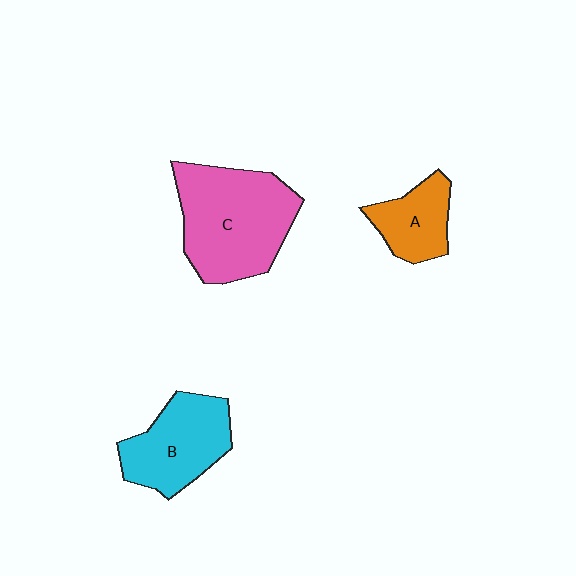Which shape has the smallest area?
Shape A (orange).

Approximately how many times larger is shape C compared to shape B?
Approximately 1.5 times.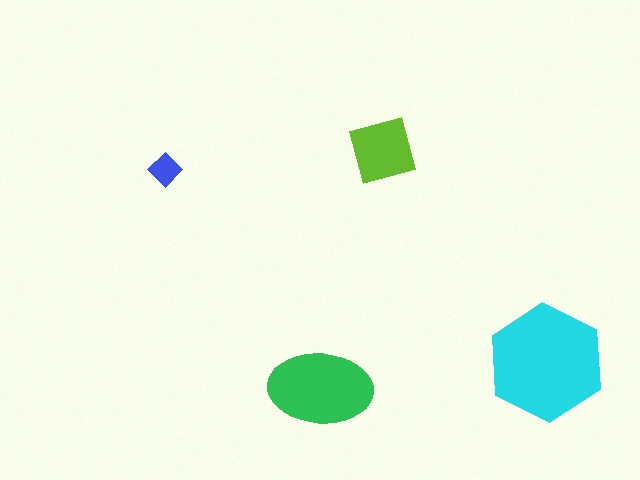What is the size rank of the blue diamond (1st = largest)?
4th.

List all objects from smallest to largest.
The blue diamond, the lime square, the green ellipse, the cyan hexagon.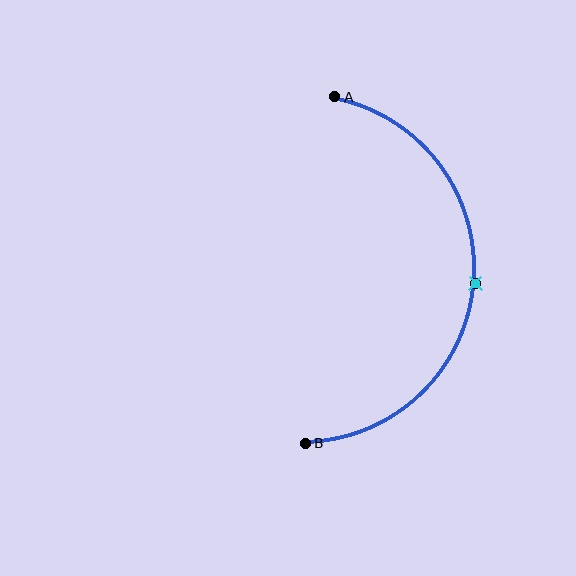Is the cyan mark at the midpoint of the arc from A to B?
Yes. The cyan mark lies on the arc at equal arc-length from both A and B — it is the arc midpoint.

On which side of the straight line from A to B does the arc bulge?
The arc bulges to the right of the straight line connecting A and B.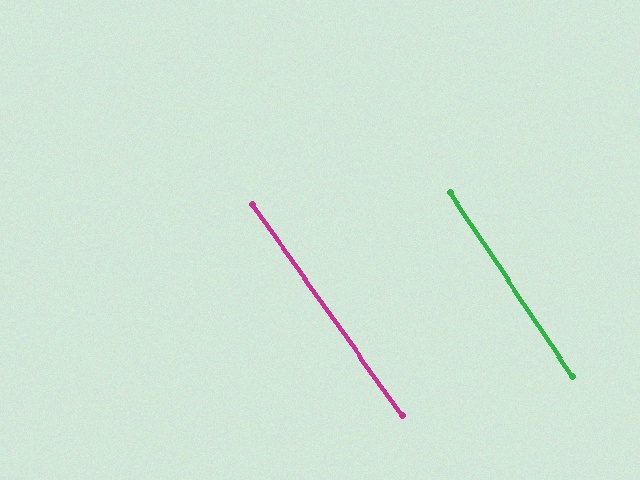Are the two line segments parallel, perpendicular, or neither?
Parallel — their directions differ by only 1.6°.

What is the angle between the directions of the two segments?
Approximately 2 degrees.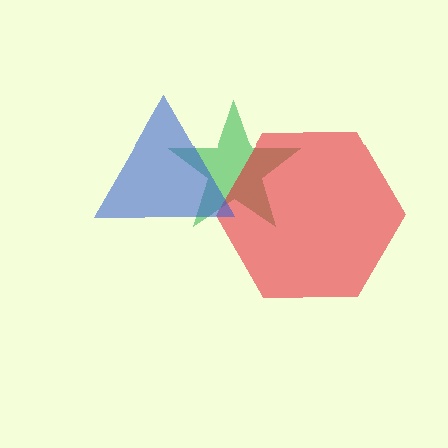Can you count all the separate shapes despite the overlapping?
Yes, there are 3 separate shapes.